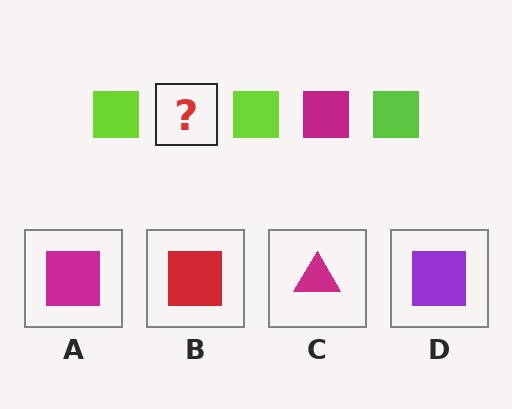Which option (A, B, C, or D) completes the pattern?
A.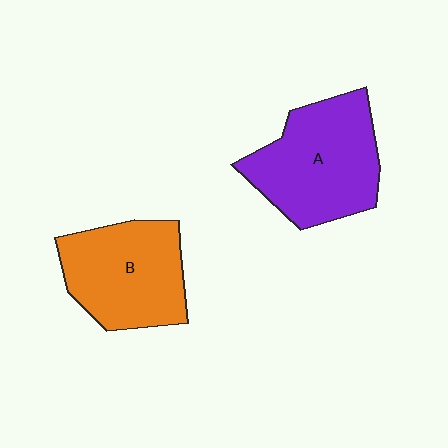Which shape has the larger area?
Shape A (purple).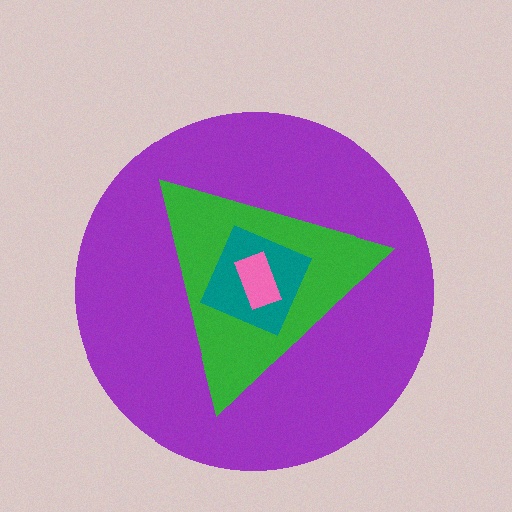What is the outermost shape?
The purple circle.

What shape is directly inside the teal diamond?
The pink rectangle.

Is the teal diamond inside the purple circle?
Yes.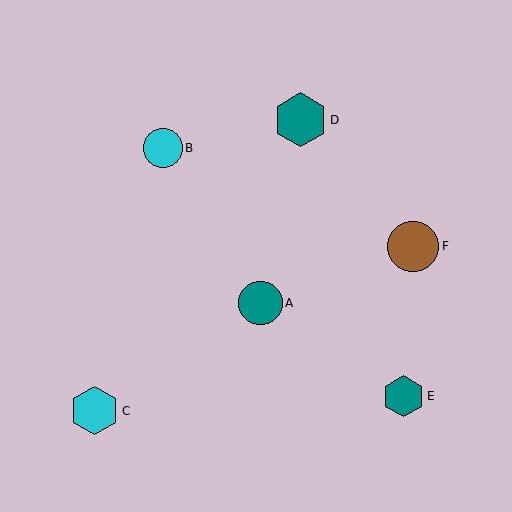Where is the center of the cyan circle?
The center of the cyan circle is at (163, 148).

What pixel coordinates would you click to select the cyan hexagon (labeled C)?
Click at (94, 411) to select the cyan hexagon C.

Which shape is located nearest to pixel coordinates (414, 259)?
The brown circle (labeled F) at (413, 246) is nearest to that location.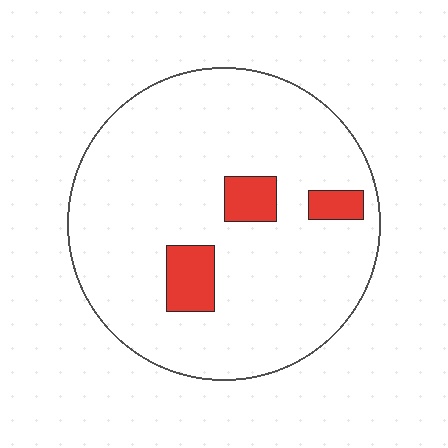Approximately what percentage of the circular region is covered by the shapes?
Approximately 10%.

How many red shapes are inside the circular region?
3.